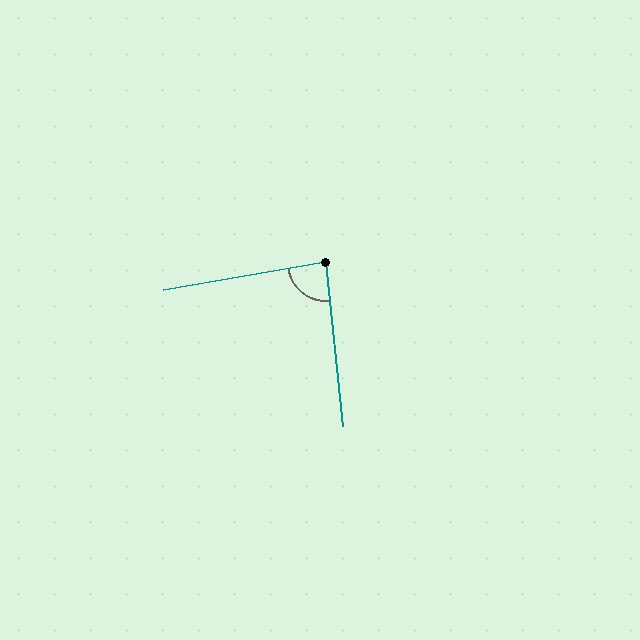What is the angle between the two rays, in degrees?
Approximately 86 degrees.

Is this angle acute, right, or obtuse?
It is approximately a right angle.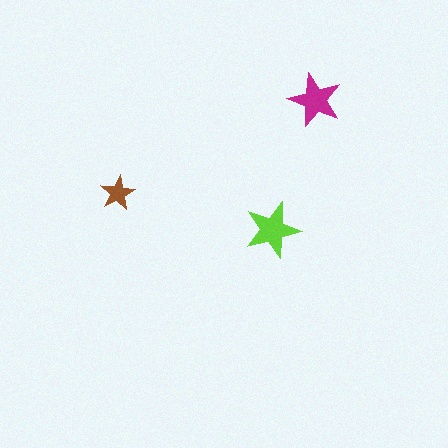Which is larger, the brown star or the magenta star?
The magenta one.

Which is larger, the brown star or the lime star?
The lime one.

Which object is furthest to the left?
The brown star is leftmost.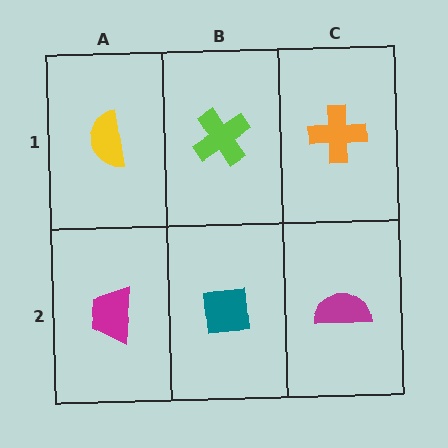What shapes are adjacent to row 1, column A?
A magenta trapezoid (row 2, column A), a lime cross (row 1, column B).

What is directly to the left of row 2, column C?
A teal square.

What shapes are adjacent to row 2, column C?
An orange cross (row 1, column C), a teal square (row 2, column B).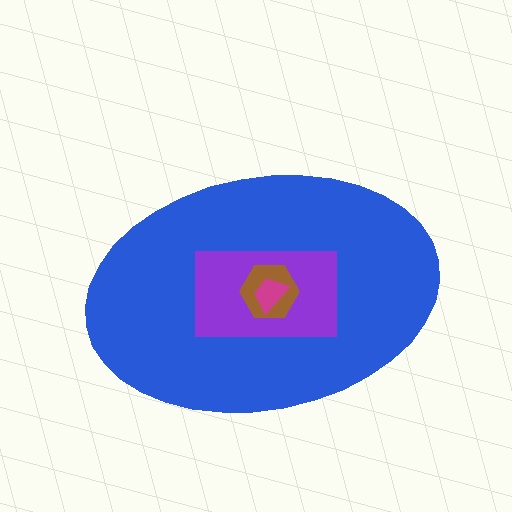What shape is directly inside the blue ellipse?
The purple rectangle.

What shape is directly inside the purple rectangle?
The brown hexagon.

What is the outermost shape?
The blue ellipse.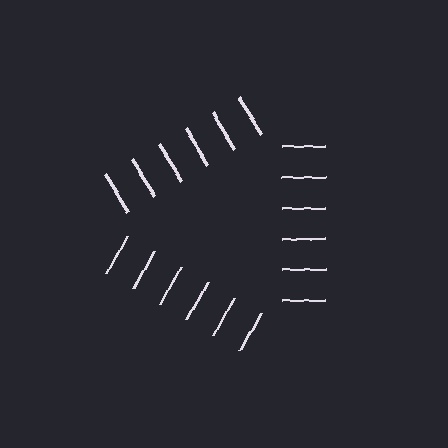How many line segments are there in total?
18 — 6 along each of the 3 edges.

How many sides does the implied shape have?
3 sides — the line-ends trace a triangle.